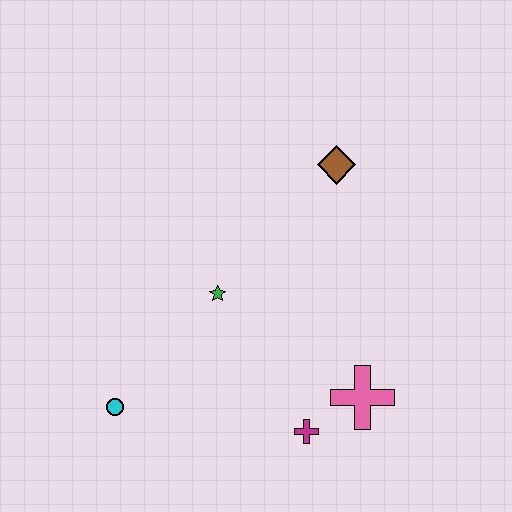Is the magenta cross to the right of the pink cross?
No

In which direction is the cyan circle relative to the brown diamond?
The cyan circle is below the brown diamond.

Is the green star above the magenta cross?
Yes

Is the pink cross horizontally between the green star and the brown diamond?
No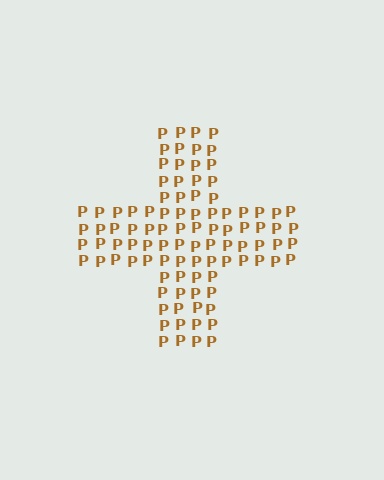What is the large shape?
The large shape is a cross.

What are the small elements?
The small elements are letter P's.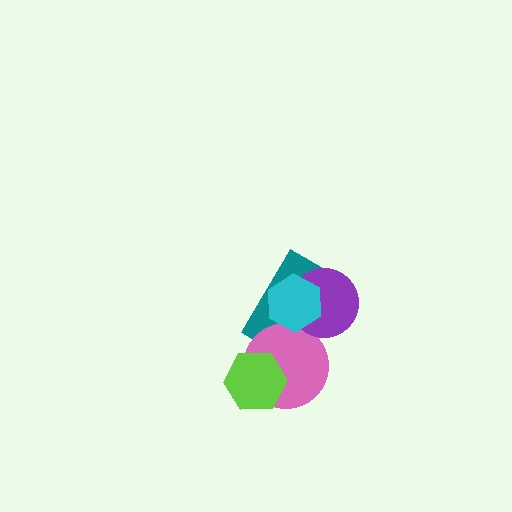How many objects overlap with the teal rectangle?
3 objects overlap with the teal rectangle.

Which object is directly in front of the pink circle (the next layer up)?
The cyan hexagon is directly in front of the pink circle.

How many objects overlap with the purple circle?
2 objects overlap with the purple circle.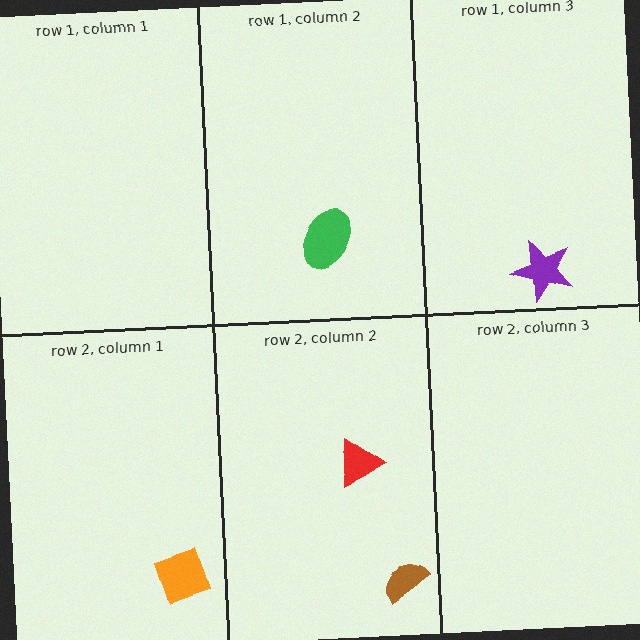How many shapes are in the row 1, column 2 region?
1.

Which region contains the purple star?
The row 1, column 3 region.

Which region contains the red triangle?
The row 2, column 2 region.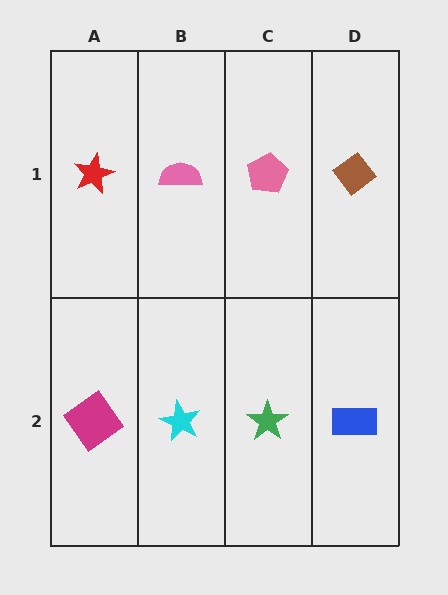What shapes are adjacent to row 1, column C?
A green star (row 2, column C), a pink semicircle (row 1, column B), a brown diamond (row 1, column D).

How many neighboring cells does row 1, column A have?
2.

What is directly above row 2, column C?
A pink pentagon.